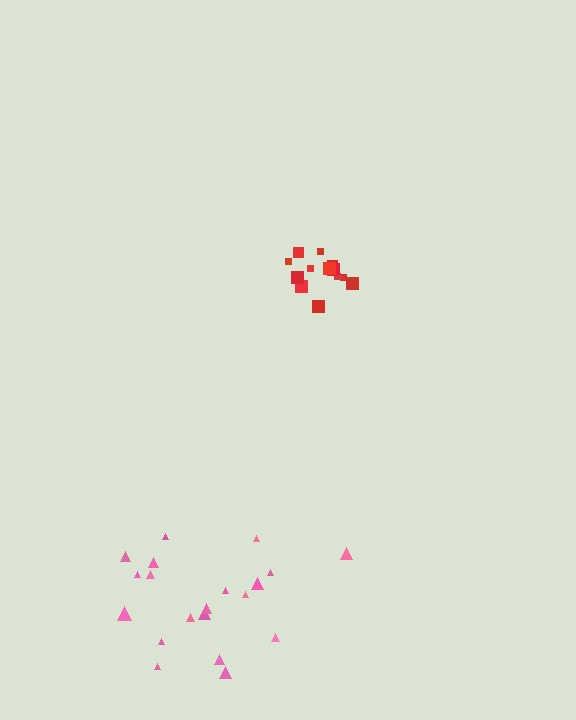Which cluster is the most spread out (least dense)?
Pink.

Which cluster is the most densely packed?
Red.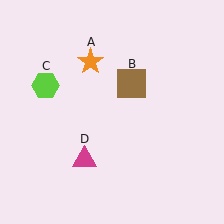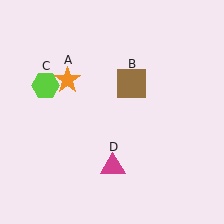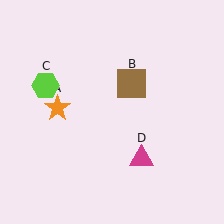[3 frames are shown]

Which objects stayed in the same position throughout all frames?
Brown square (object B) and lime hexagon (object C) remained stationary.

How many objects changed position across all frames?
2 objects changed position: orange star (object A), magenta triangle (object D).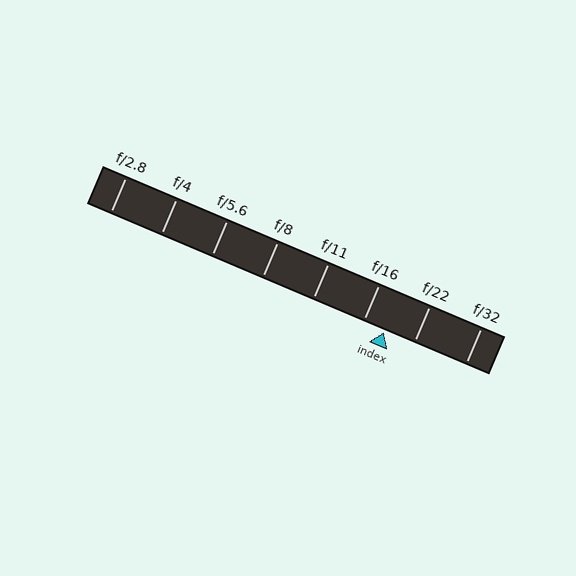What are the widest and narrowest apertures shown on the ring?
The widest aperture shown is f/2.8 and the narrowest is f/32.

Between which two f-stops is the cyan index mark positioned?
The index mark is between f/16 and f/22.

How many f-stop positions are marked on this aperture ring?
There are 8 f-stop positions marked.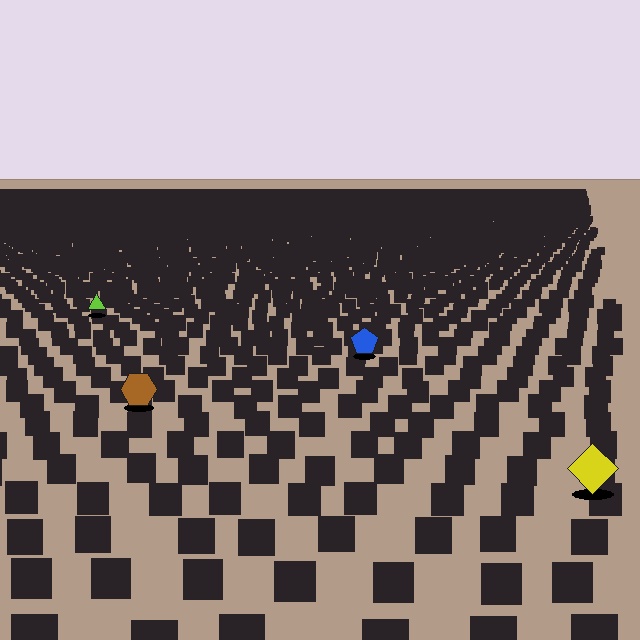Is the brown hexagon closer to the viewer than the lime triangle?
Yes. The brown hexagon is closer — you can tell from the texture gradient: the ground texture is coarser near it.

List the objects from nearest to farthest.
From nearest to farthest: the yellow diamond, the brown hexagon, the blue pentagon, the lime triangle.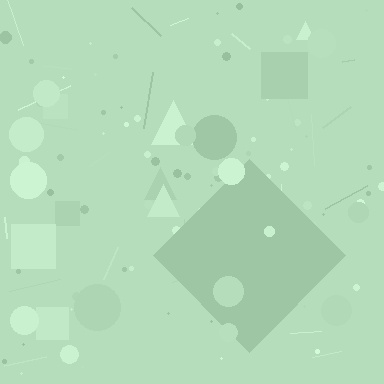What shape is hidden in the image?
A diamond is hidden in the image.